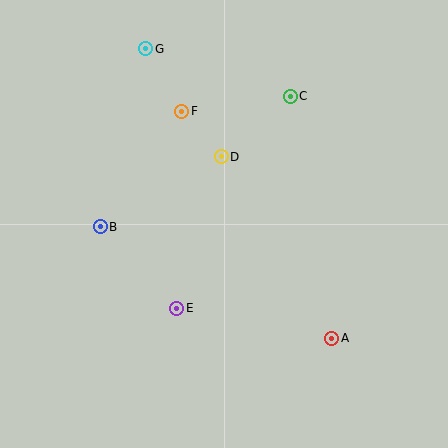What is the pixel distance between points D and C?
The distance between D and C is 92 pixels.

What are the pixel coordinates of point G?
Point G is at (146, 49).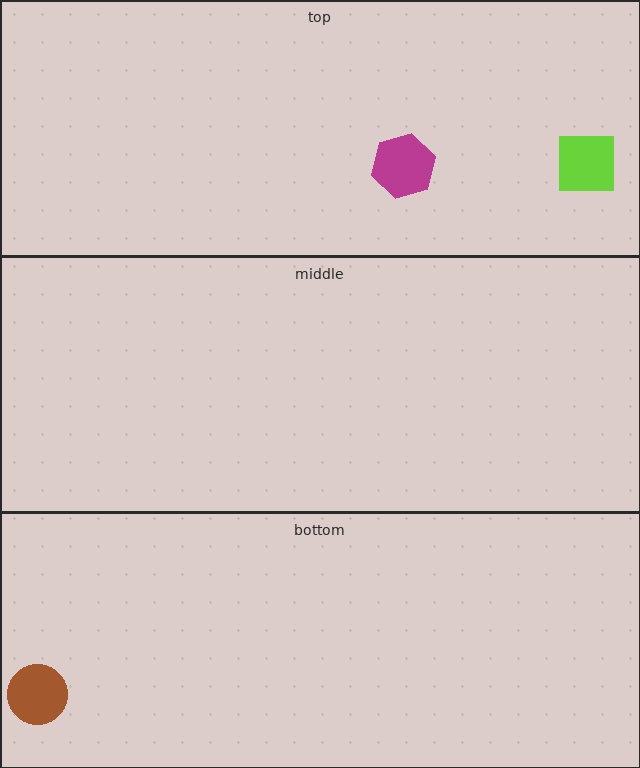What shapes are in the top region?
The lime square, the magenta hexagon.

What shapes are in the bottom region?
The brown circle.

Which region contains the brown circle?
The bottom region.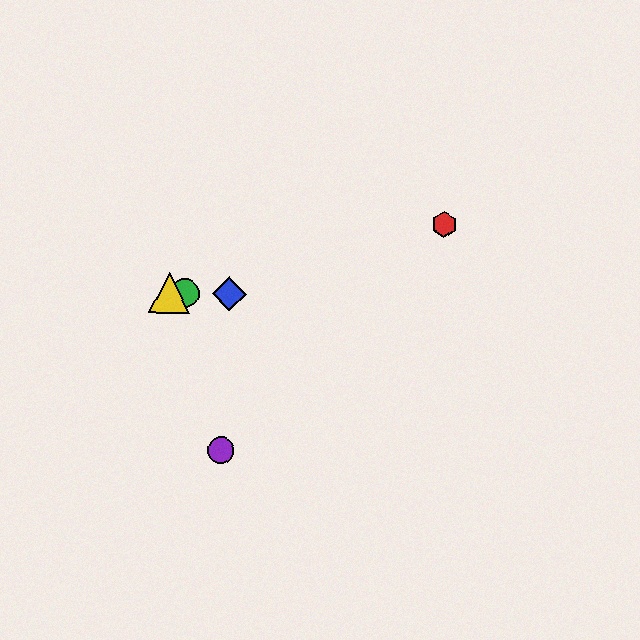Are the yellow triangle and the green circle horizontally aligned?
Yes, both are at y≈293.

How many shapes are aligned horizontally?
3 shapes (the blue diamond, the green circle, the yellow triangle) are aligned horizontally.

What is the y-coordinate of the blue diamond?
The blue diamond is at y≈294.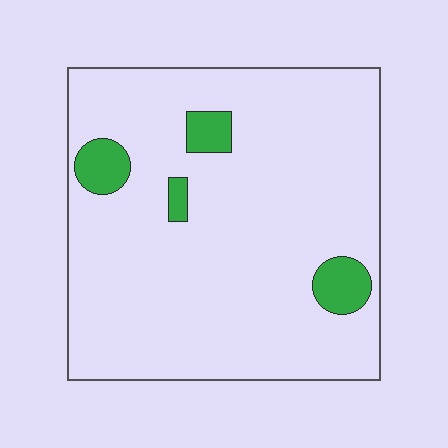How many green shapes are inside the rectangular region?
4.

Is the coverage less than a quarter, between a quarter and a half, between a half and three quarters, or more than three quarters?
Less than a quarter.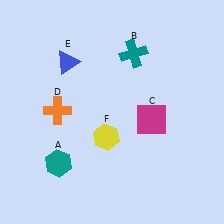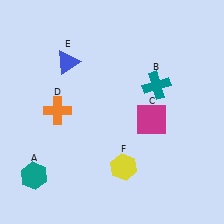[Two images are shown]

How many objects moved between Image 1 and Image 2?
3 objects moved between the two images.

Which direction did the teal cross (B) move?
The teal cross (B) moved down.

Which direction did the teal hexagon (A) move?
The teal hexagon (A) moved left.